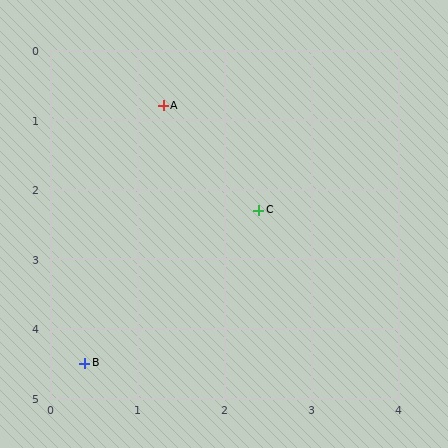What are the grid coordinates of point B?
Point B is at approximately (0.4, 4.5).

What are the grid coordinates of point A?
Point A is at approximately (1.3, 0.8).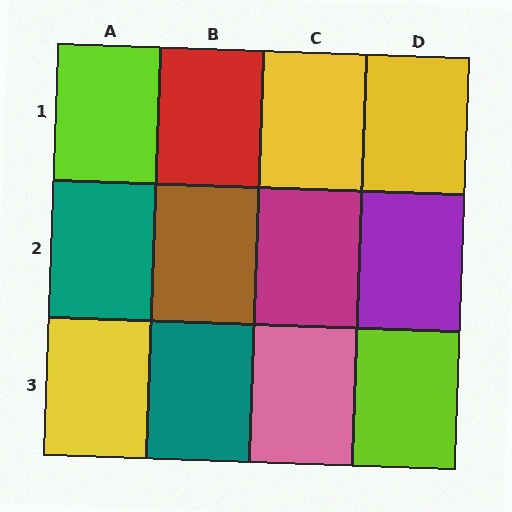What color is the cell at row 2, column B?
Brown.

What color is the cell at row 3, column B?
Teal.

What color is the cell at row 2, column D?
Purple.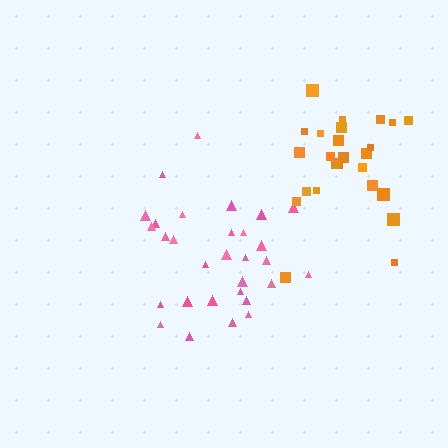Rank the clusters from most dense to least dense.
pink, orange.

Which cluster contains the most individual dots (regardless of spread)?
Pink (30).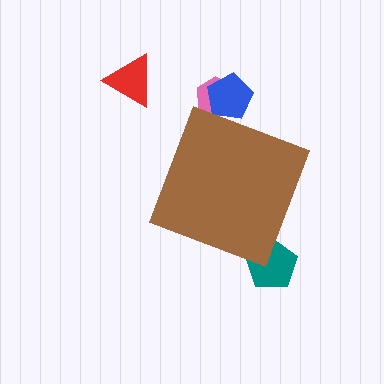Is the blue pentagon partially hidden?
Yes, the blue pentagon is partially hidden behind the brown diamond.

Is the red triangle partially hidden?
No, the red triangle is fully visible.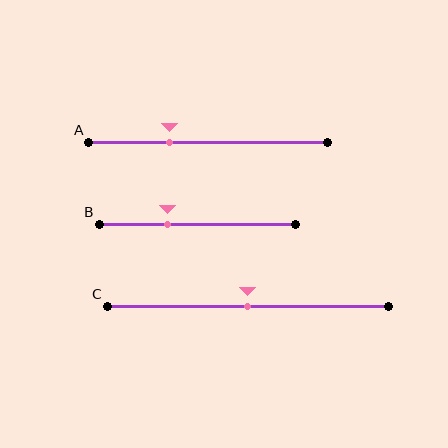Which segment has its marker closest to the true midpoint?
Segment C has its marker closest to the true midpoint.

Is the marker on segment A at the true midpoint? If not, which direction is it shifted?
No, the marker on segment A is shifted to the left by about 16% of the segment length.